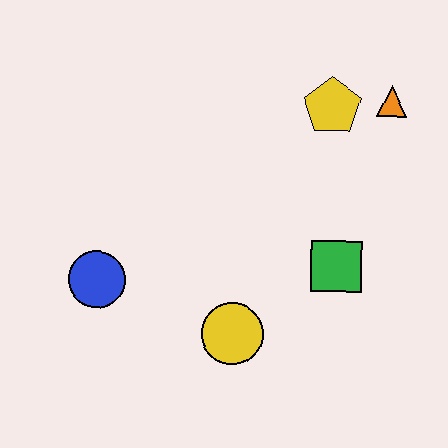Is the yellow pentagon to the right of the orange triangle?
No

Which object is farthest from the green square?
The blue circle is farthest from the green square.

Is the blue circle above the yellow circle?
Yes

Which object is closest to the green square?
The yellow circle is closest to the green square.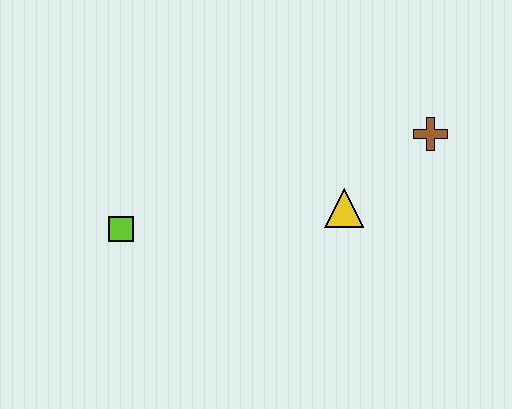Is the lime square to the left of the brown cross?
Yes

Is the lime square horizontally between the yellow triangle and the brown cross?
No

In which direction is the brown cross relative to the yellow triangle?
The brown cross is to the right of the yellow triangle.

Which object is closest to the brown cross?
The yellow triangle is closest to the brown cross.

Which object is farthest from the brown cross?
The lime square is farthest from the brown cross.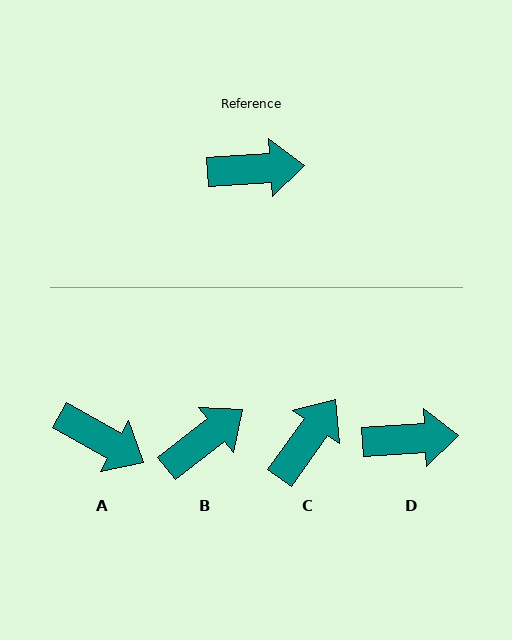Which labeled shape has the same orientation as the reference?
D.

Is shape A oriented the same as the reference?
No, it is off by about 33 degrees.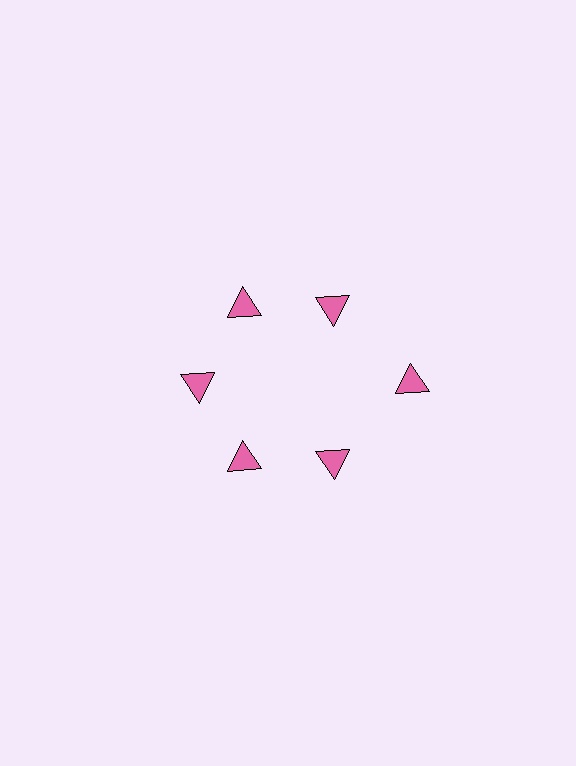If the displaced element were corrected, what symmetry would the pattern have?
It would have 6-fold rotational symmetry — the pattern would map onto itself every 60 degrees.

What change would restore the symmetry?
The symmetry would be restored by moving it inward, back onto the ring so that all 6 triangles sit at equal angles and equal distance from the center.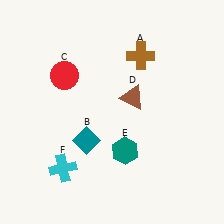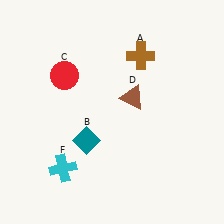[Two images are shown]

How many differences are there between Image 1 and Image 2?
There is 1 difference between the two images.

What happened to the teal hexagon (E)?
The teal hexagon (E) was removed in Image 2. It was in the bottom-right area of Image 1.